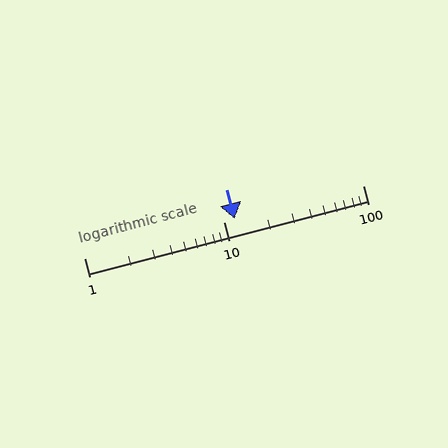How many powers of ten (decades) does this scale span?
The scale spans 2 decades, from 1 to 100.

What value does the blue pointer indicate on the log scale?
The pointer indicates approximately 12.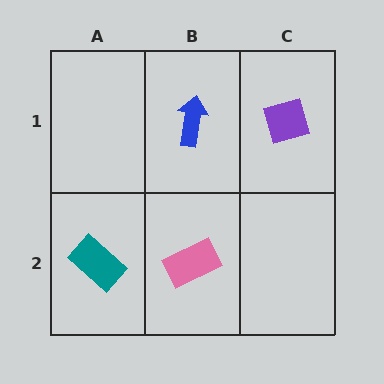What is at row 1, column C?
A purple diamond.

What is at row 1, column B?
A blue arrow.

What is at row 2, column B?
A pink rectangle.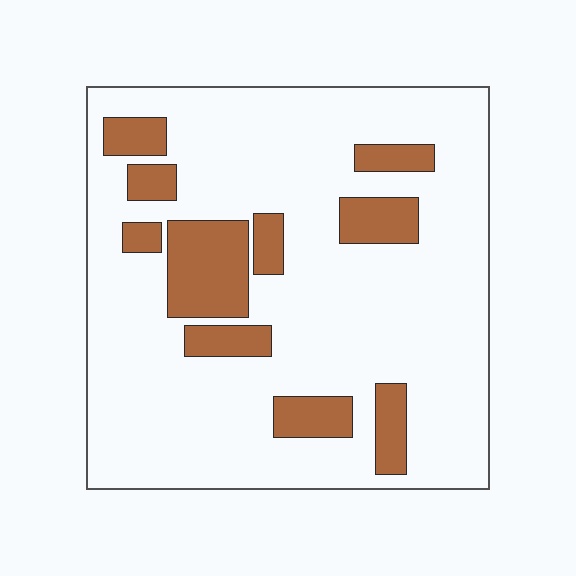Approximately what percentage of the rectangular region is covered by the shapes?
Approximately 20%.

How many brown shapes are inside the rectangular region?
10.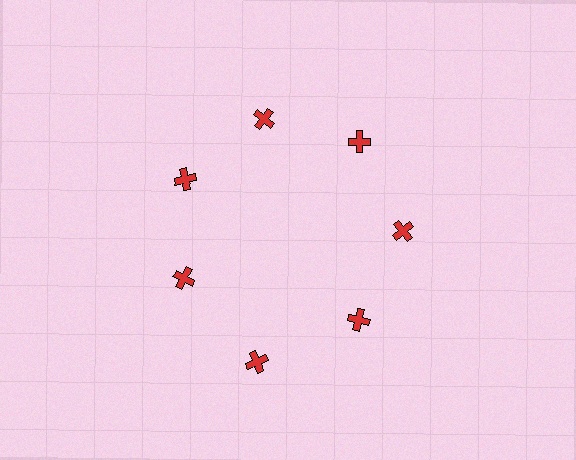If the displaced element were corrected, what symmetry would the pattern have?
It would have 7-fold rotational symmetry — the pattern would map onto itself every 51 degrees.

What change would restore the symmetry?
The symmetry would be restored by moving it inward, back onto the ring so that all 7 crosses sit at equal angles and equal distance from the center.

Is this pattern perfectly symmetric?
No. The 7 red crosses are arranged in a ring, but one element near the 6 o'clock position is pushed outward from the center, breaking the 7-fold rotational symmetry.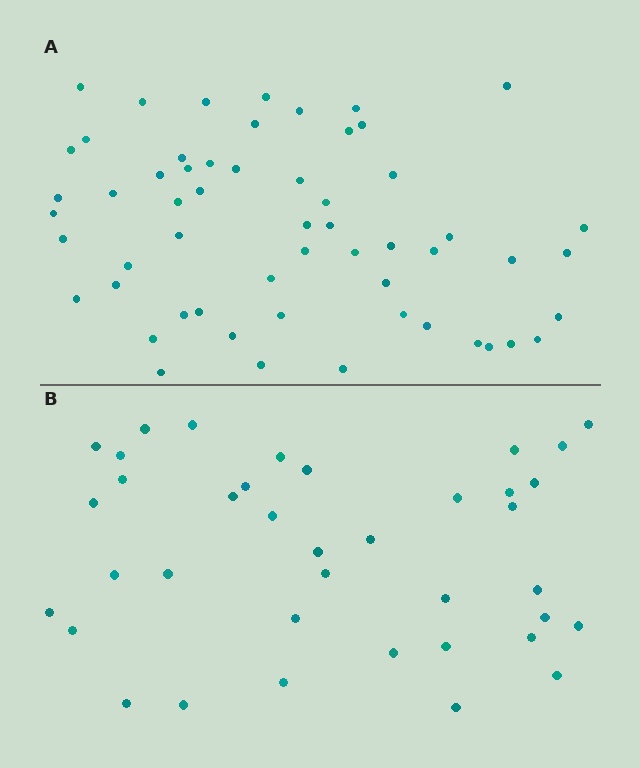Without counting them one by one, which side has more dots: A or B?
Region A (the top region) has more dots.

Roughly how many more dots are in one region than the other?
Region A has approximately 20 more dots than region B.